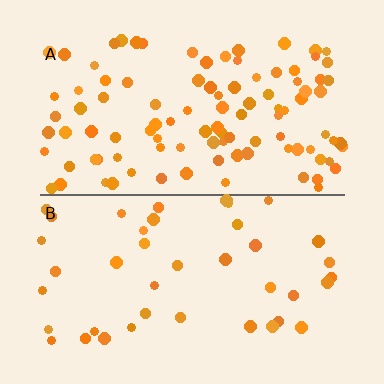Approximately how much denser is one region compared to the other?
Approximately 2.4× — region A over region B.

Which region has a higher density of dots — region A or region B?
A (the top).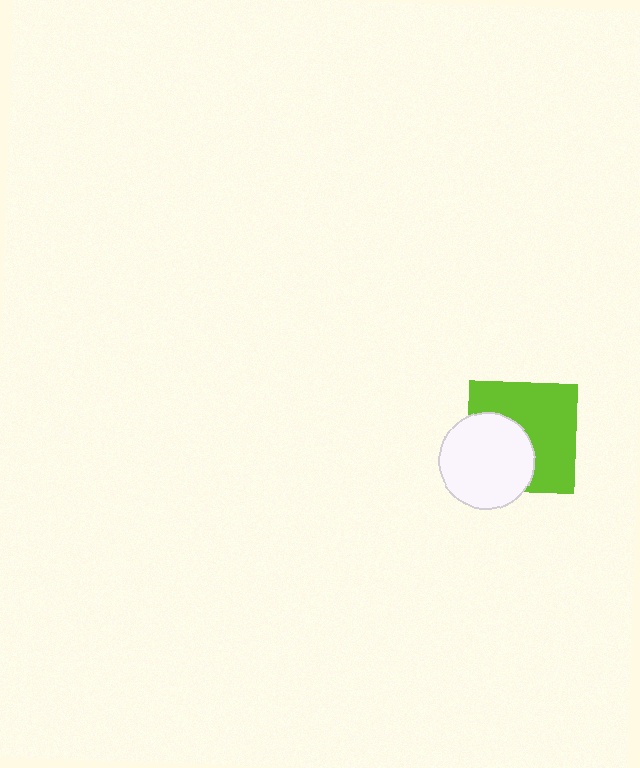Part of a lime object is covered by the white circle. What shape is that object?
It is a square.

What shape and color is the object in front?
The object in front is a white circle.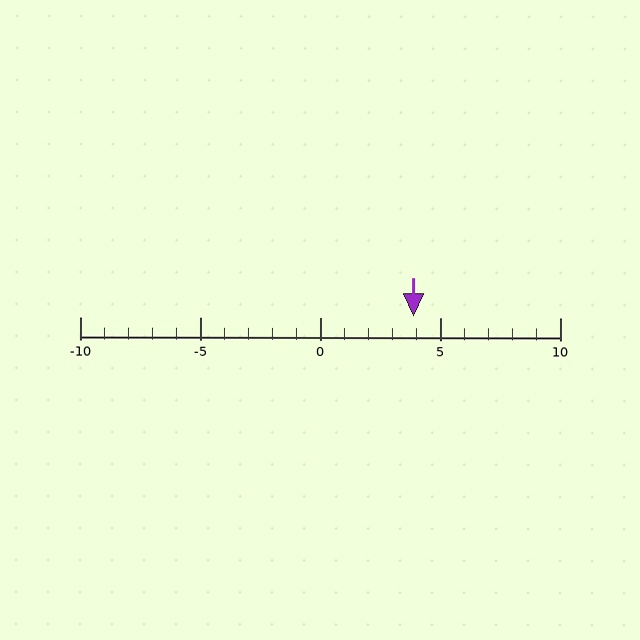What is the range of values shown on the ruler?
The ruler shows values from -10 to 10.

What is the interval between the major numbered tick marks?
The major tick marks are spaced 5 units apart.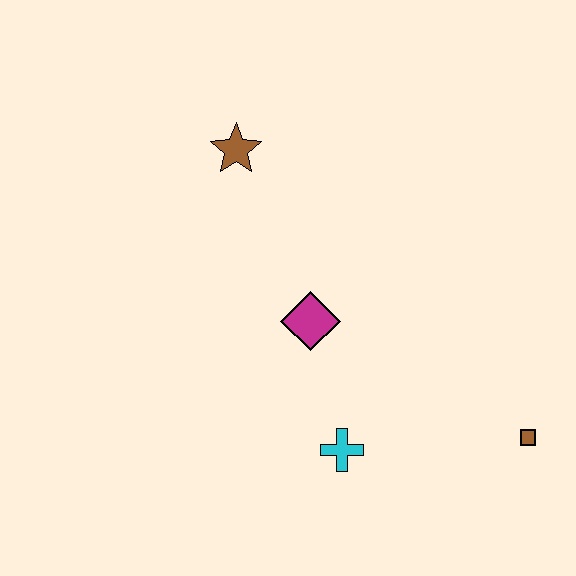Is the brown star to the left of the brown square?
Yes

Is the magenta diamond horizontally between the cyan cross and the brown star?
Yes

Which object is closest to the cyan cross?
The magenta diamond is closest to the cyan cross.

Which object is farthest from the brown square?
The brown star is farthest from the brown square.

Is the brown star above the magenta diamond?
Yes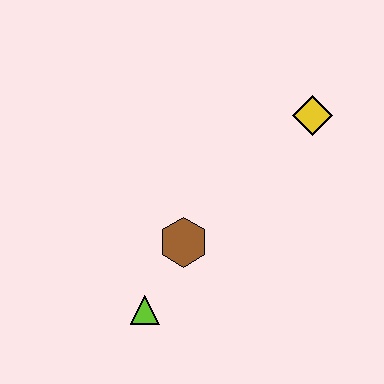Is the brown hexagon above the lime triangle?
Yes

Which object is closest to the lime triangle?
The brown hexagon is closest to the lime triangle.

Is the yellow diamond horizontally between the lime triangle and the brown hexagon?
No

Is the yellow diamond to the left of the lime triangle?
No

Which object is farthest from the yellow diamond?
The lime triangle is farthest from the yellow diamond.